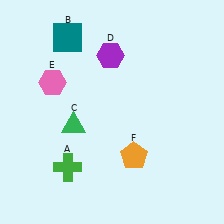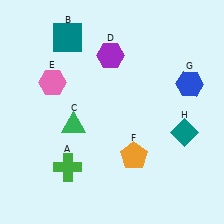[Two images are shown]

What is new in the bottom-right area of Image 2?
A teal diamond (H) was added in the bottom-right area of Image 2.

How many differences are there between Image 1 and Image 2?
There are 2 differences between the two images.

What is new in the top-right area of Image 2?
A blue hexagon (G) was added in the top-right area of Image 2.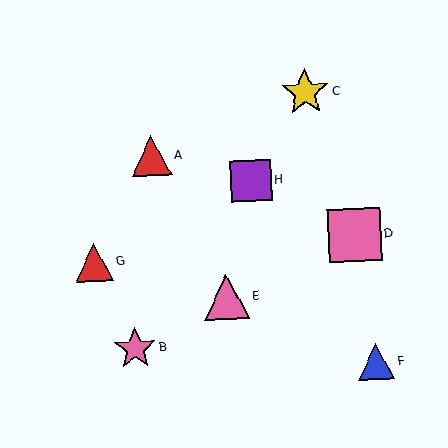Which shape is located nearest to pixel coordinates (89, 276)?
The red triangle (labeled G) at (94, 262) is nearest to that location.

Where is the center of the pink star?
The center of the pink star is at (135, 349).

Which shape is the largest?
The pink square (labeled D) is the largest.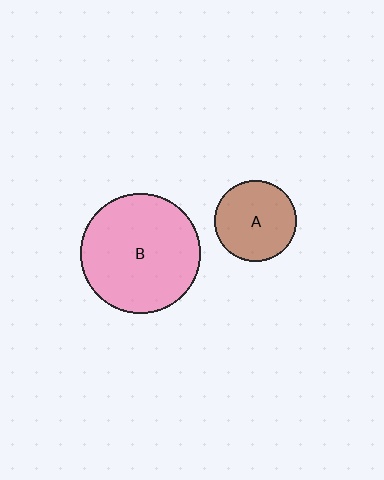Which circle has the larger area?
Circle B (pink).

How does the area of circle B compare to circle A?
Approximately 2.2 times.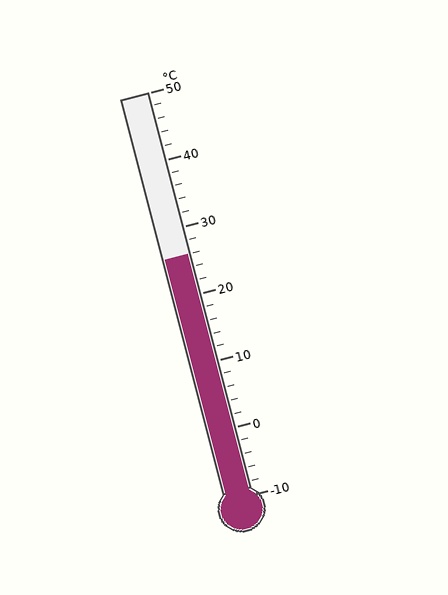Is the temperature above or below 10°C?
The temperature is above 10°C.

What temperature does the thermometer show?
The thermometer shows approximately 26°C.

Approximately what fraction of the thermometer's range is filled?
The thermometer is filled to approximately 60% of its range.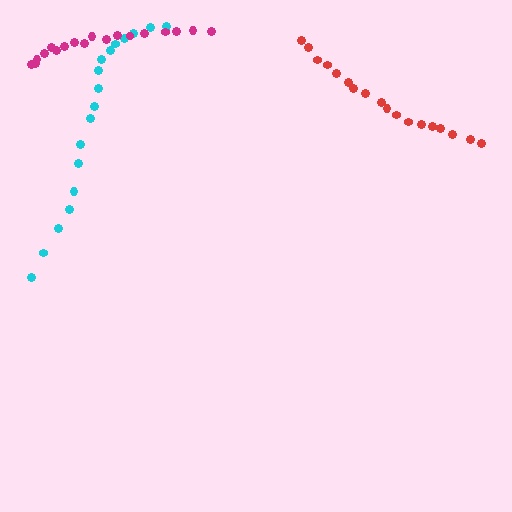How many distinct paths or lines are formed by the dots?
There are 3 distinct paths.